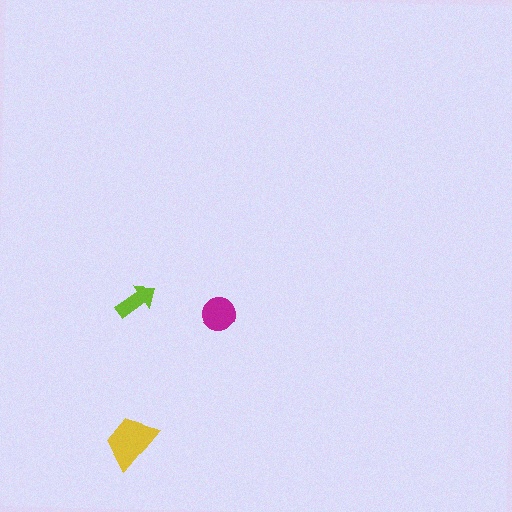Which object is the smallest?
The lime arrow.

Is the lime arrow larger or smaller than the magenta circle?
Smaller.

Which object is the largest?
The yellow trapezoid.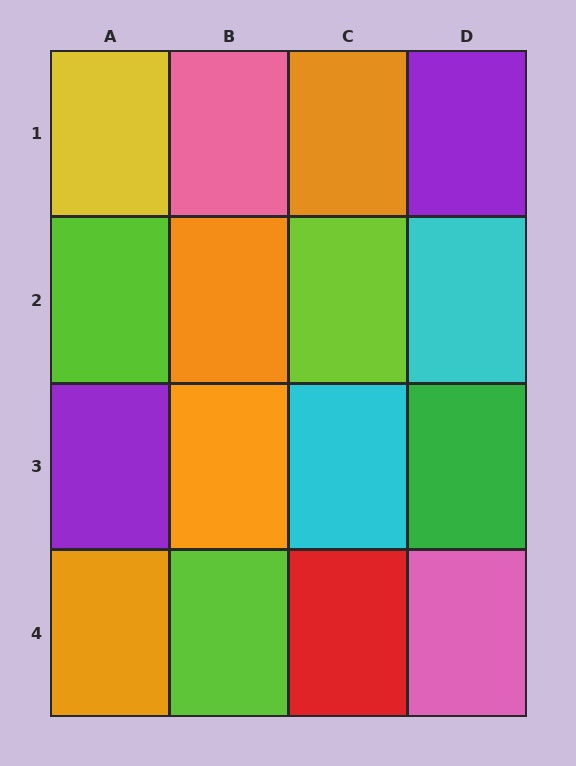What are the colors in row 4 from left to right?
Orange, lime, red, pink.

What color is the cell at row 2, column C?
Lime.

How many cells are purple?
2 cells are purple.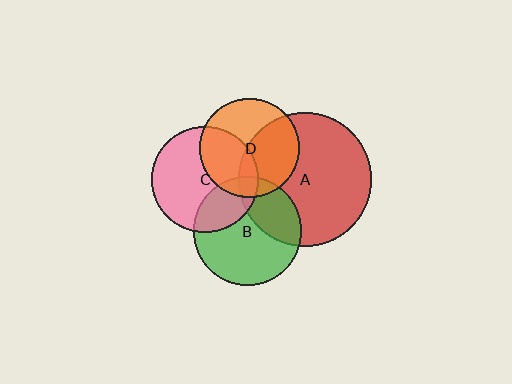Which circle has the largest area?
Circle A (red).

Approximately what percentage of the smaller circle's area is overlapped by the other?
Approximately 10%.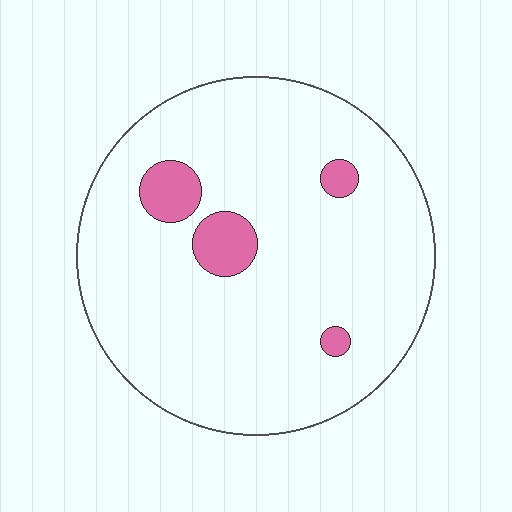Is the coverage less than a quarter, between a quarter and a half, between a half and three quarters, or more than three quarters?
Less than a quarter.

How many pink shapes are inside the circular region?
4.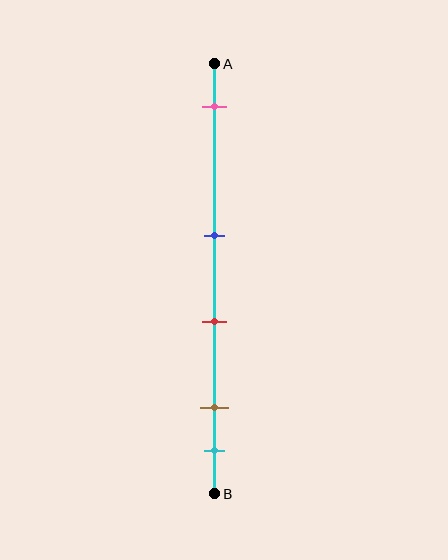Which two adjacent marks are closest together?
The brown and cyan marks are the closest adjacent pair.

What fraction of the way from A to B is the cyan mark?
The cyan mark is approximately 90% (0.9) of the way from A to B.